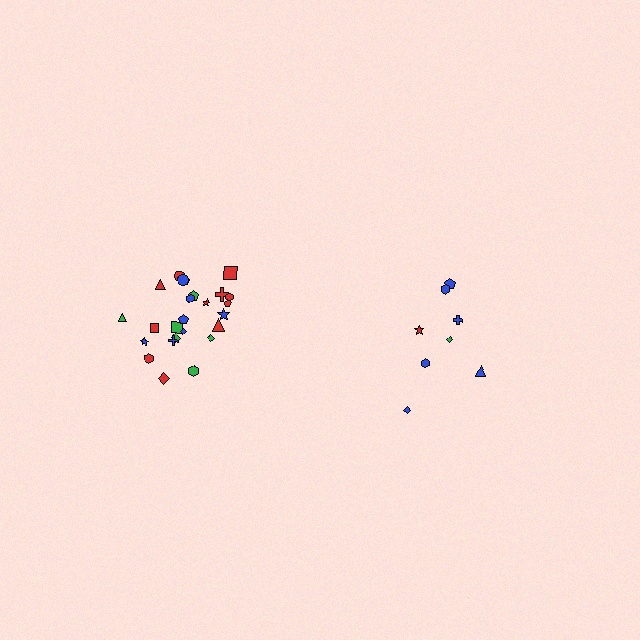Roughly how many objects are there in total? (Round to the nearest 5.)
Roughly 35 objects in total.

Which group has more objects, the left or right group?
The left group.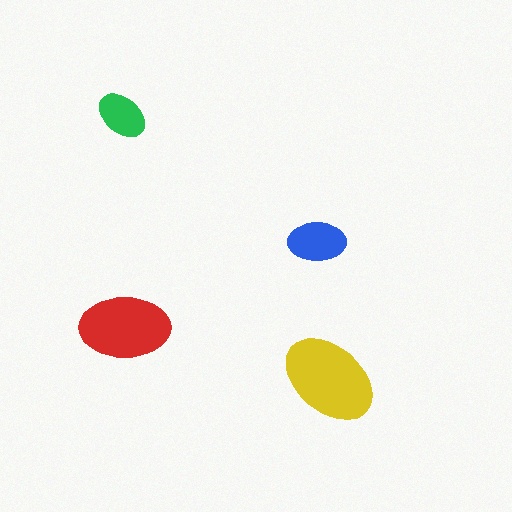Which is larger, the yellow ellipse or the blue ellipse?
The yellow one.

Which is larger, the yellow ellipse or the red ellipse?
The yellow one.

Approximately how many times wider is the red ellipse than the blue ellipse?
About 1.5 times wider.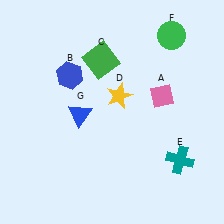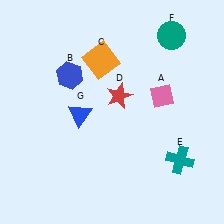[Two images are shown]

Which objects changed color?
C changed from green to orange. D changed from yellow to red. F changed from green to teal.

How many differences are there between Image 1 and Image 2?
There are 3 differences between the two images.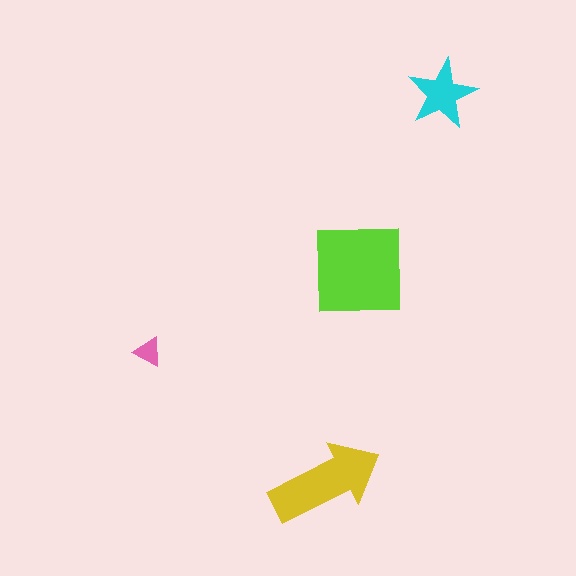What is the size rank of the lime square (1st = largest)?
1st.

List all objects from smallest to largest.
The pink triangle, the cyan star, the yellow arrow, the lime square.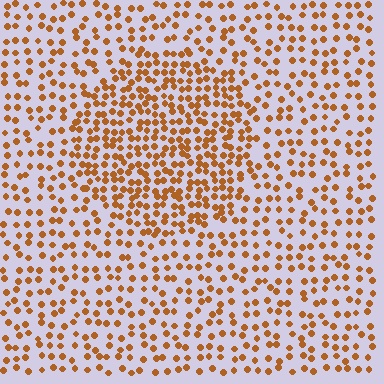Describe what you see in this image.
The image contains small brown elements arranged at two different densities. A circle-shaped region is visible where the elements are more densely packed than the surrounding area.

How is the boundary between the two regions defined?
The boundary is defined by a change in element density (approximately 1.8x ratio). All elements are the same color, size, and shape.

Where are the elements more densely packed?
The elements are more densely packed inside the circle boundary.